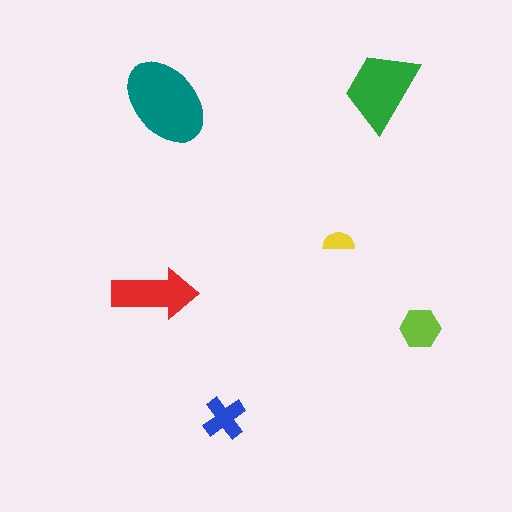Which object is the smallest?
The yellow semicircle.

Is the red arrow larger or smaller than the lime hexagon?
Larger.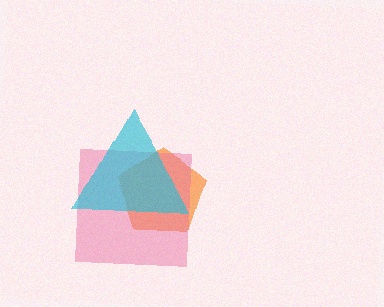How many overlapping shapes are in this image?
There are 3 overlapping shapes in the image.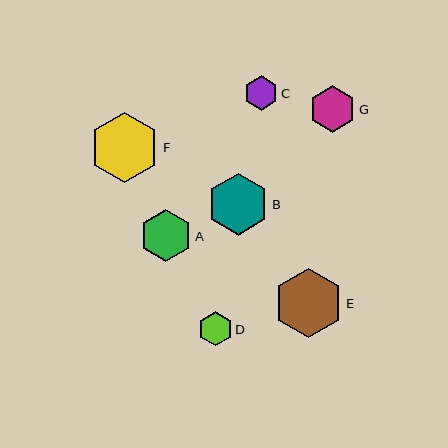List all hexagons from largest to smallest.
From largest to smallest: F, E, B, A, G, C, D.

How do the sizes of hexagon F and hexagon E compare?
Hexagon F and hexagon E are approximately the same size.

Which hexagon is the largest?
Hexagon F is the largest with a size of approximately 70 pixels.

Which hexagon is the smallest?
Hexagon D is the smallest with a size of approximately 34 pixels.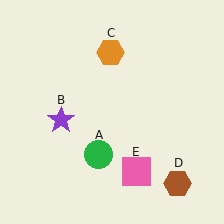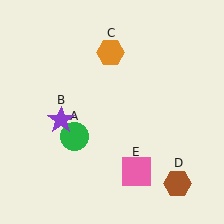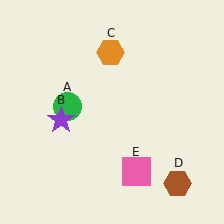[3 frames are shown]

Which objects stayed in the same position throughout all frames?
Purple star (object B) and orange hexagon (object C) and brown hexagon (object D) and pink square (object E) remained stationary.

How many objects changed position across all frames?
1 object changed position: green circle (object A).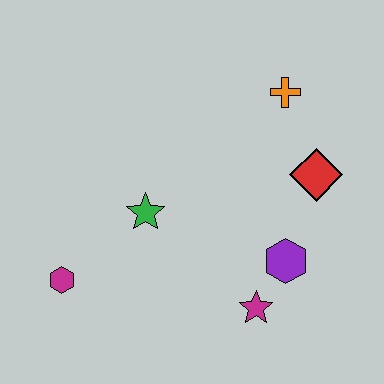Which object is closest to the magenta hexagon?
The green star is closest to the magenta hexagon.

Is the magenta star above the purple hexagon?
No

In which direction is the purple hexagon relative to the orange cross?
The purple hexagon is below the orange cross.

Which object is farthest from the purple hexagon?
The magenta hexagon is farthest from the purple hexagon.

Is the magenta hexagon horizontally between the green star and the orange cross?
No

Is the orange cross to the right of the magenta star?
Yes